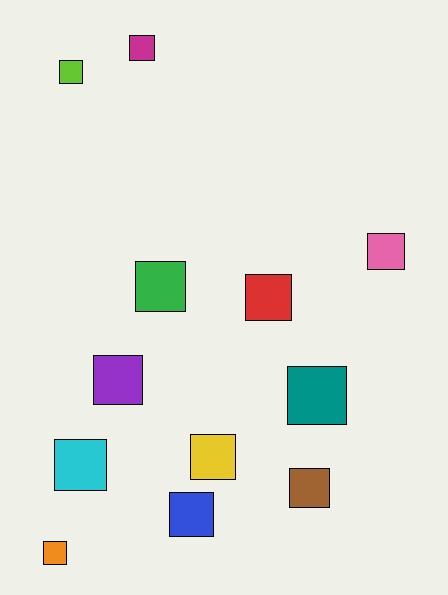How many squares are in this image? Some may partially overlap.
There are 12 squares.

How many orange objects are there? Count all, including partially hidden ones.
There is 1 orange object.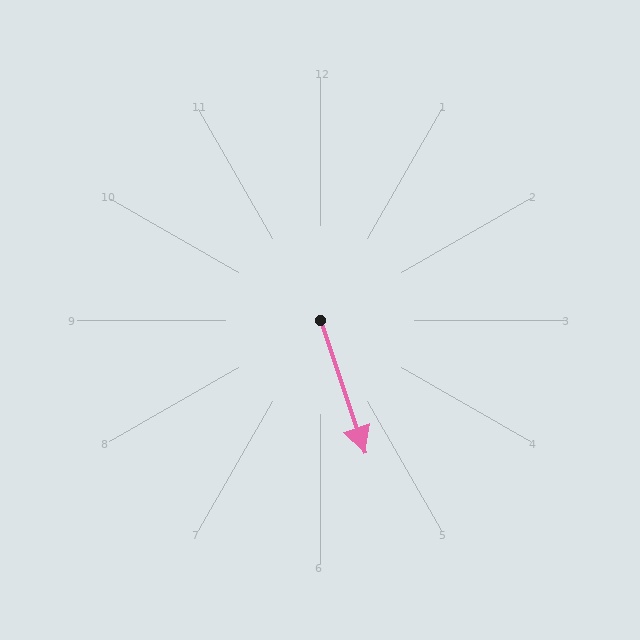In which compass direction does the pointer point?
South.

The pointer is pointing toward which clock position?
Roughly 5 o'clock.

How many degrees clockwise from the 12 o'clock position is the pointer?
Approximately 161 degrees.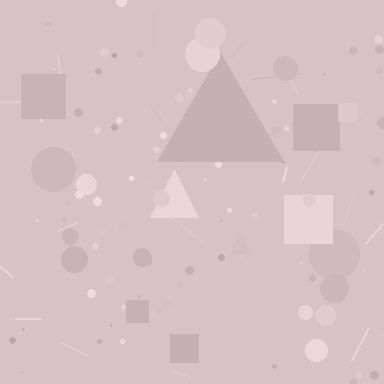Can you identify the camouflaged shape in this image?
The camouflaged shape is a triangle.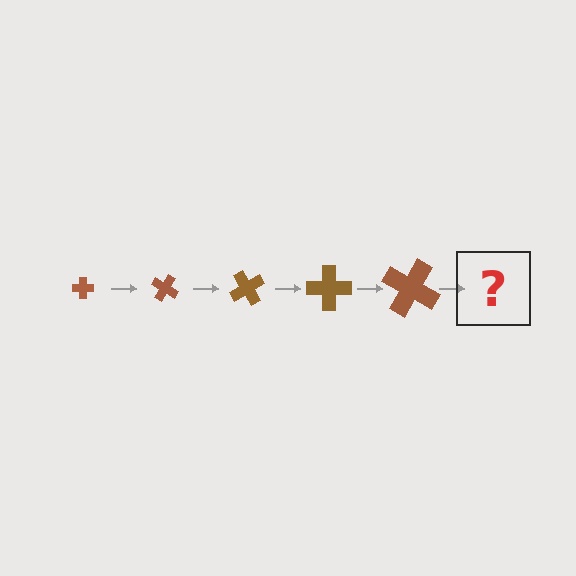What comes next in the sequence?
The next element should be a cross, larger than the previous one and rotated 150 degrees from the start.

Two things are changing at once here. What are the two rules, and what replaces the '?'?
The two rules are that the cross grows larger each step and it rotates 30 degrees each step. The '?' should be a cross, larger than the previous one and rotated 150 degrees from the start.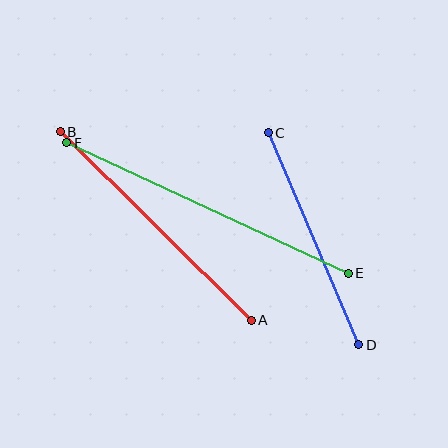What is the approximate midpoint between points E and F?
The midpoint is at approximately (207, 208) pixels.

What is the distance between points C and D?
The distance is approximately 230 pixels.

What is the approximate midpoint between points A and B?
The midpoint is at approximately (156, 226) pixels.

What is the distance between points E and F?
The distance is approximately 310 pixels.